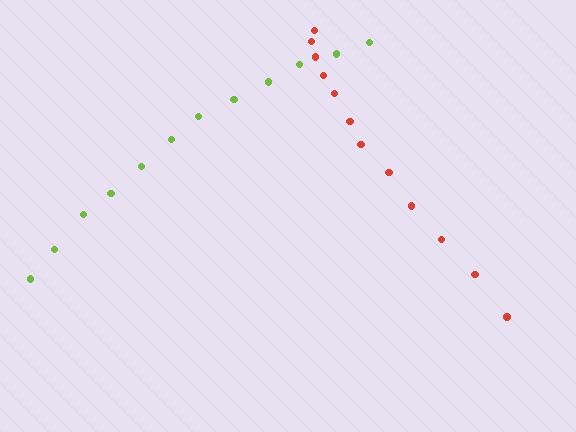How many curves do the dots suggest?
There are 2 distinct paths.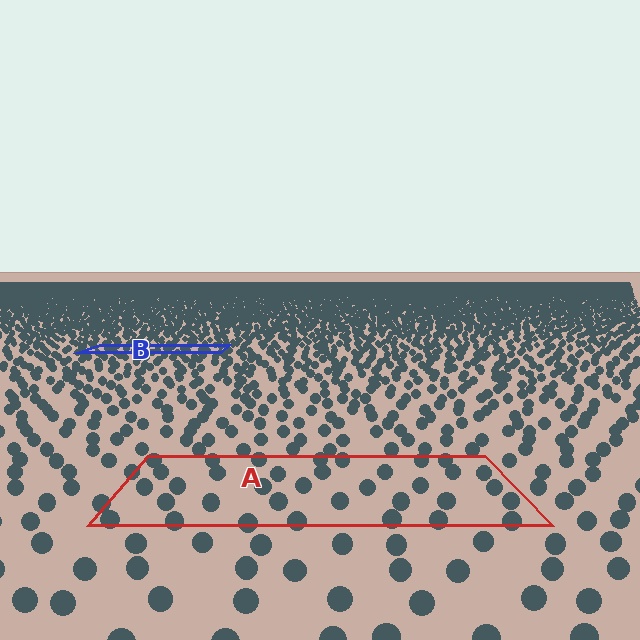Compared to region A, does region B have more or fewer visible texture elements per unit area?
Region B has more texture elements per unit area — they are packed more densely because it is farther away.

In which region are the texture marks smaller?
The texture marks are smaller in region B, because it is farther away.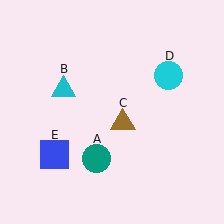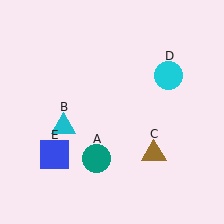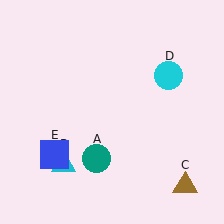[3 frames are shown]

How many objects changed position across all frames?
2 objects changed position: cyan triangle (object B), brown triangle (object C).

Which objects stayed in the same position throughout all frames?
Teal circle (object A) and cyan circle (object D) and blue square (object E) remained stationary.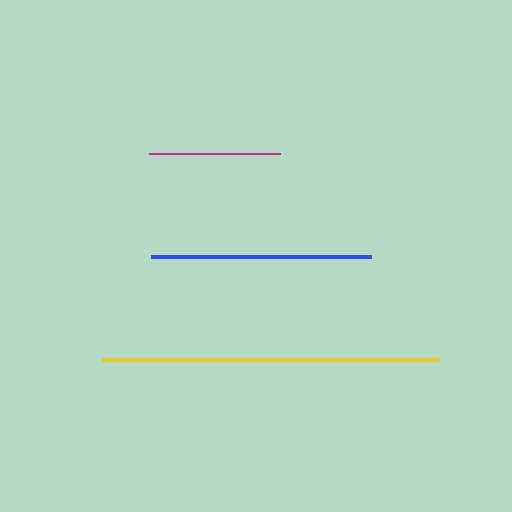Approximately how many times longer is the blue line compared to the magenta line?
The blue line is approximately 1.7 times the length of the magenta line.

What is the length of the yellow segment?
The yellow segment is approximately 337 pixels long.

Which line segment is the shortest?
The magenta line is the shortest at approximately 132 pixels.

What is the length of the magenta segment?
The magenta segment is approximately 132 pixels long.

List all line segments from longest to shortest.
From longest to shortest: yellow, blue, magenta.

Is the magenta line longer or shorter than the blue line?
The blue line is longer than the magenta line.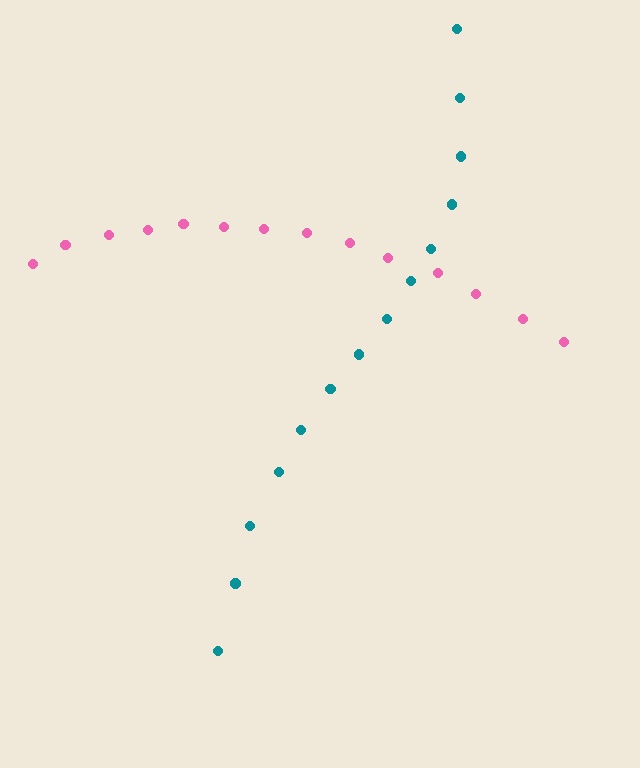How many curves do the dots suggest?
There are 2 distinct paths.